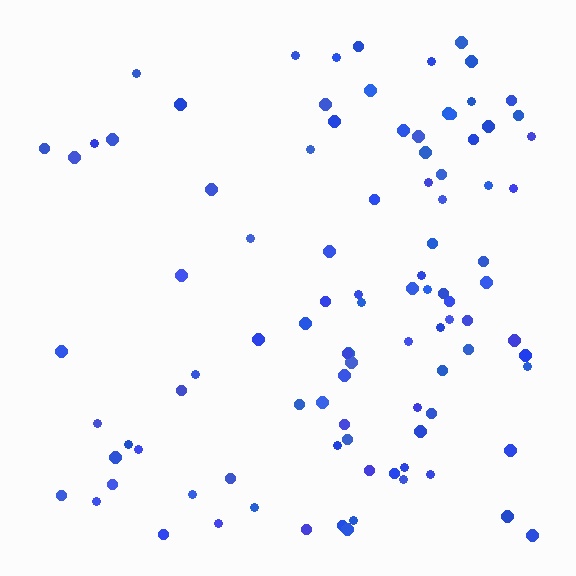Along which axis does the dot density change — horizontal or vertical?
Horizontal.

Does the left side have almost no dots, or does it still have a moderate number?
Still a moderate number, just noticeably fewer than the right.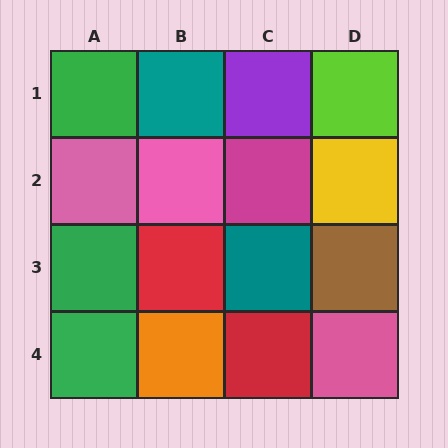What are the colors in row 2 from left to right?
Pink, pink, magenta, yellow.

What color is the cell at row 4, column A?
Green.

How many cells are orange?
1 cell is orange.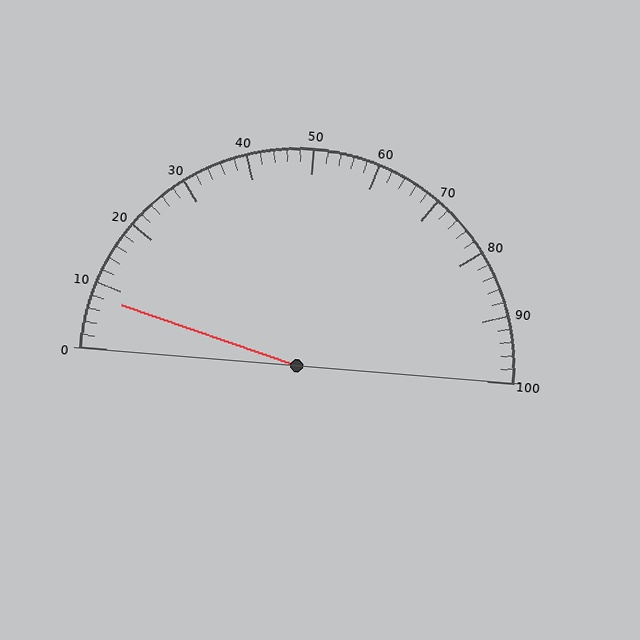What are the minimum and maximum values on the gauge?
The gauge ranges from 0 to 100.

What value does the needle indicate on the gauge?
The needle indicates approximately 8.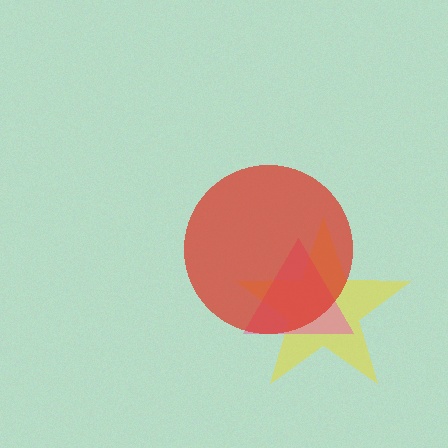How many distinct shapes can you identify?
There are 3 distinct shapes: a yellow star, a pink triangle, a red circle.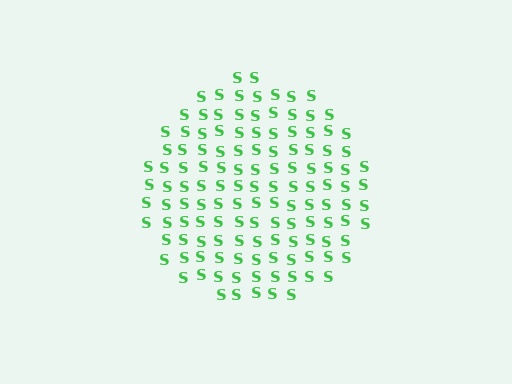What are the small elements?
The small elements are letter S's.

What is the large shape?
The large shape is a circle.